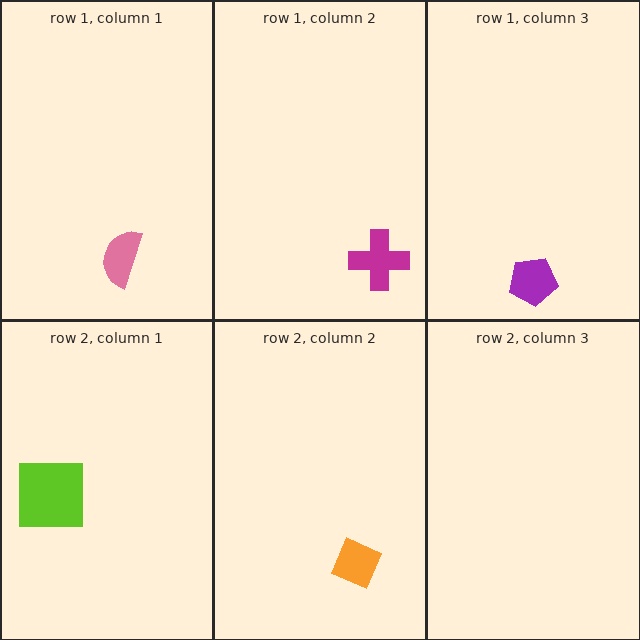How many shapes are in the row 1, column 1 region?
1.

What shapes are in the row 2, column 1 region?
The lime square.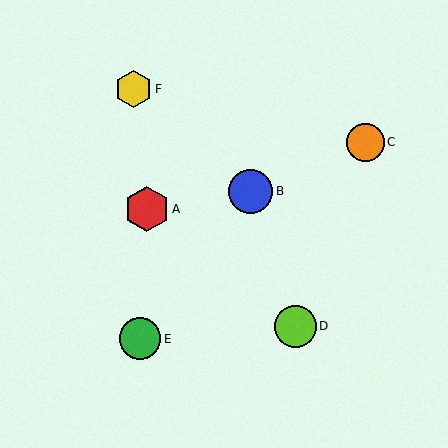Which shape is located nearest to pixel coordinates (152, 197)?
The red hexagon (labeled A) at (147, 209) is nearest to that location.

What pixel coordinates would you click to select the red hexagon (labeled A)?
Click at (147, 209) to select the red hexagon A.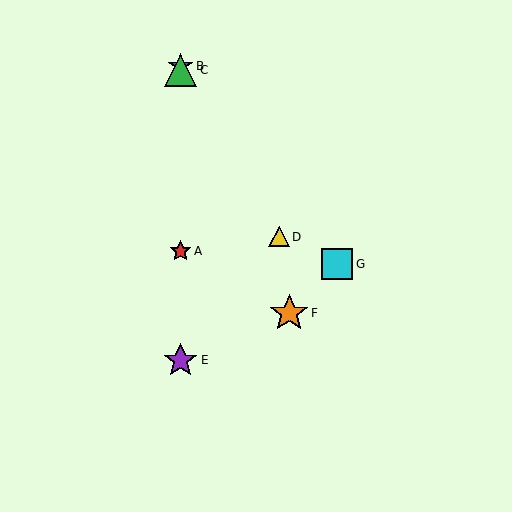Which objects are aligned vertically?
Objects A, B, C, E are aligned vertically.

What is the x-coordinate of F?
Object F is at x≈289.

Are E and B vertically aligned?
Yes, both are at x≈180.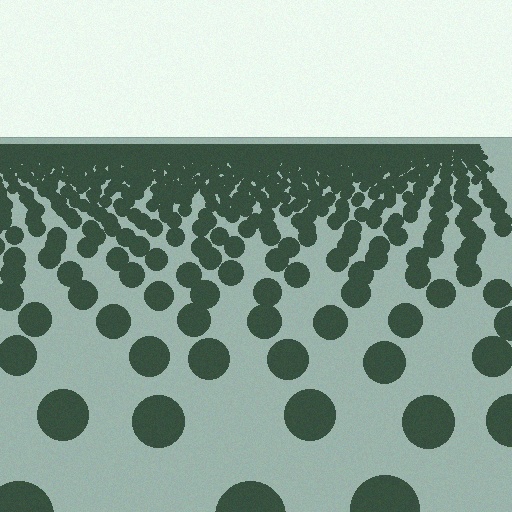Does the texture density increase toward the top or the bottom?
Density increases toward the top.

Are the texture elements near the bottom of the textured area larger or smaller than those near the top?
Larger. Near the bottom, elements are closer to the viewer and appear at a bigger on-screen size.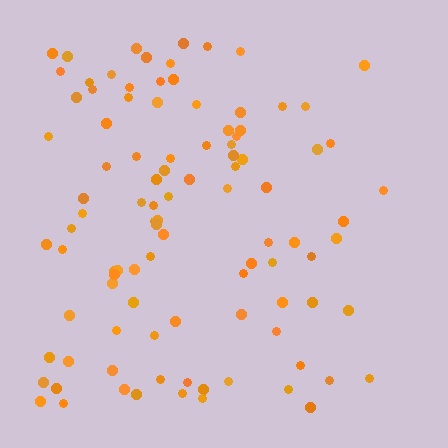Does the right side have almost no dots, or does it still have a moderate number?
Still a moderate number, just noticeably fewer than the left.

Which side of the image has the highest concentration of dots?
The left.